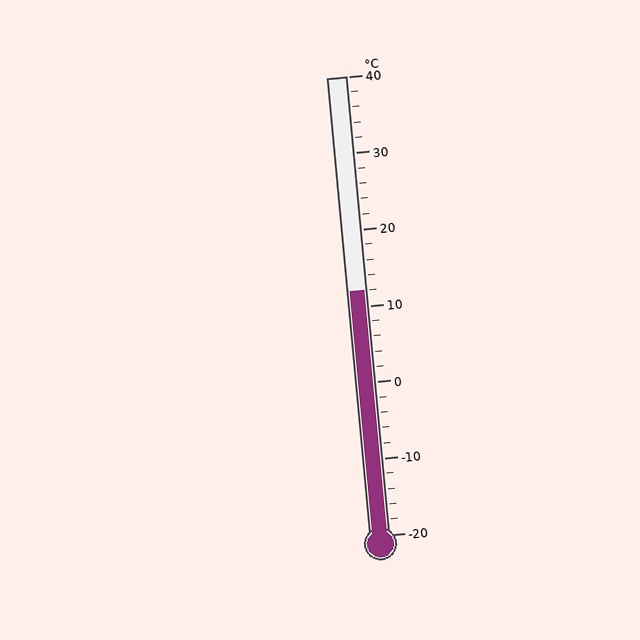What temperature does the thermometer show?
The thermometer shows approximately 12°C.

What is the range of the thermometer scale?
The thermometer scale ranges from -20°C to 40°C.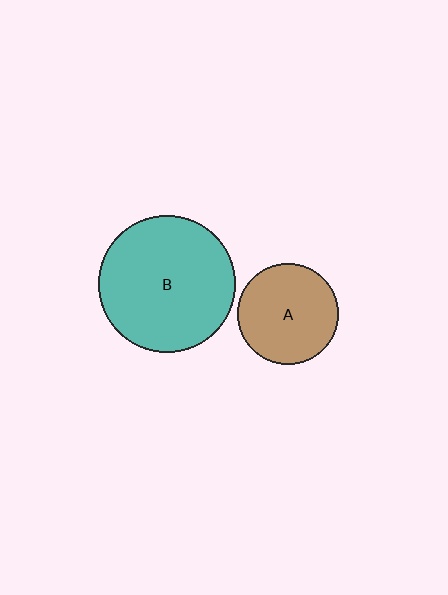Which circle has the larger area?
Circle B (teal).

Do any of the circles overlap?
No, none of the circles overlap.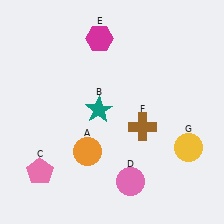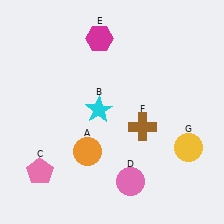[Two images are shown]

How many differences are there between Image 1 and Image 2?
There is 1 difference between the two images.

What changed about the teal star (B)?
In Image 1, B is teal. In Image 2, it changed to cyan.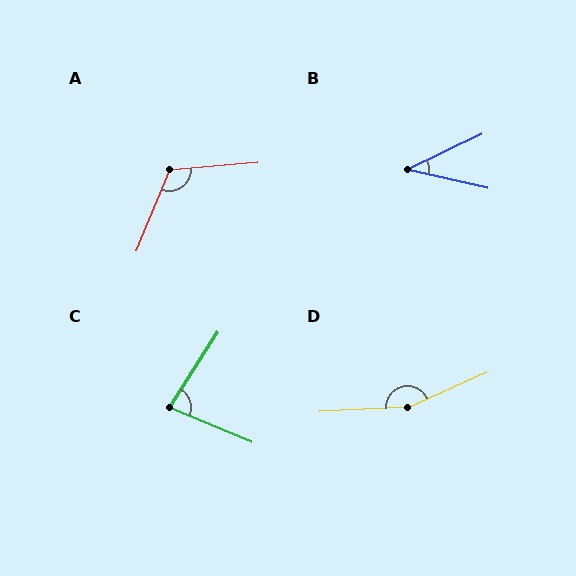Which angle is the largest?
D, at approximately 159 degrees.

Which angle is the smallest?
B, at approximately 39 degrees.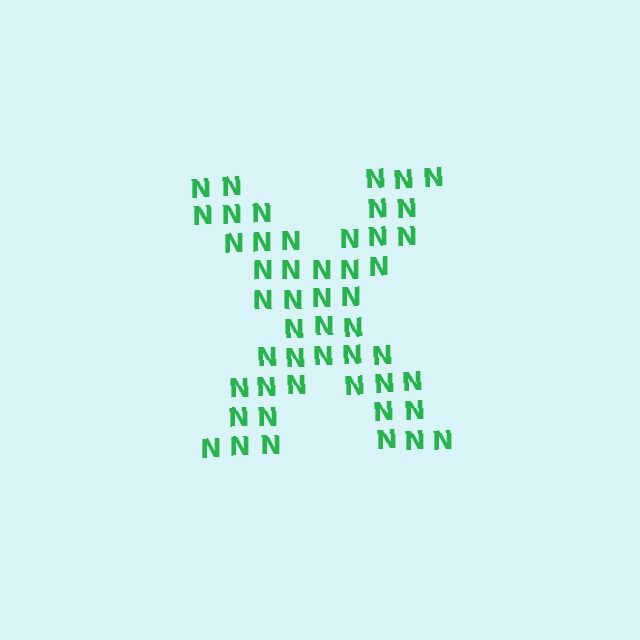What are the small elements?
The small elements are letter N's.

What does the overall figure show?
The overall figure shows the letter X.